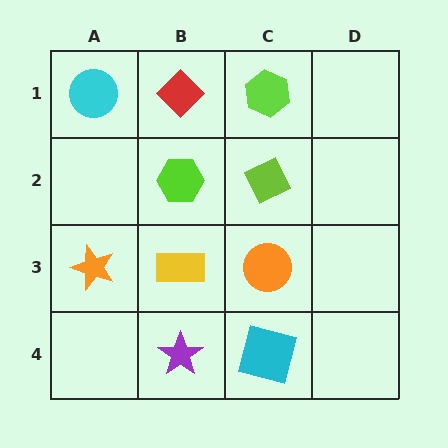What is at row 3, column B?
A yellow rectangle.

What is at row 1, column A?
A cyan circle.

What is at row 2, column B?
A lime hexagon.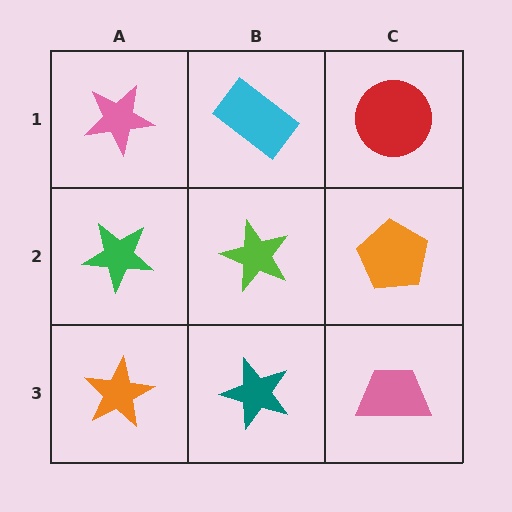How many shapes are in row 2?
3 shapes.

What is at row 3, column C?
A pink trapezoid.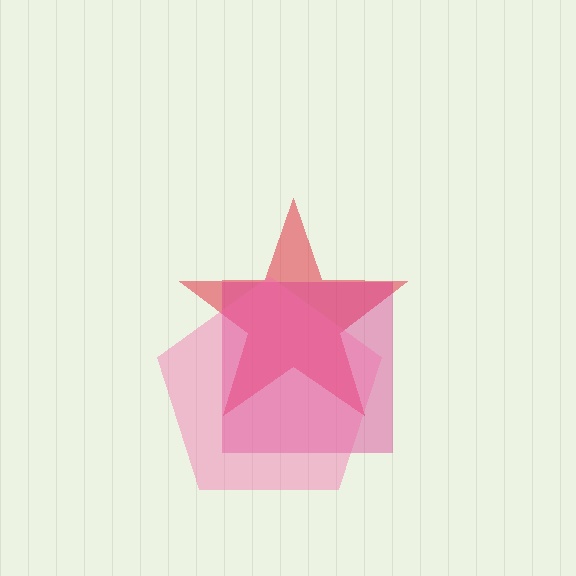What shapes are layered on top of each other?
The layered shapes are: a red star, a magenta square, a pink pentagon.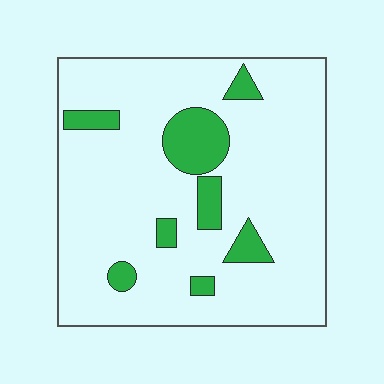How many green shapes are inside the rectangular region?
8.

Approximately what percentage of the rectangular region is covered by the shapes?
Approximately 15%.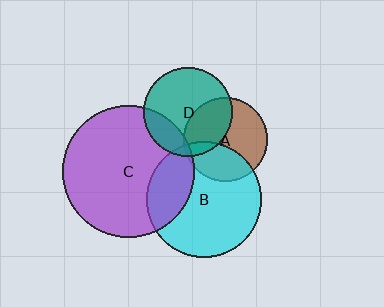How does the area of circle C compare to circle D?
Approximately 2.2 times.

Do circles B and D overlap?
Yes.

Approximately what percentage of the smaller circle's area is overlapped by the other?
Approximately 10%.